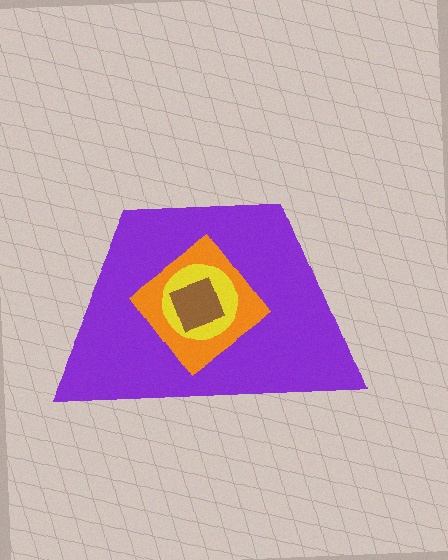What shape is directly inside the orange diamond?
The yellow circle.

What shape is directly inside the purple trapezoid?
The orange diamond.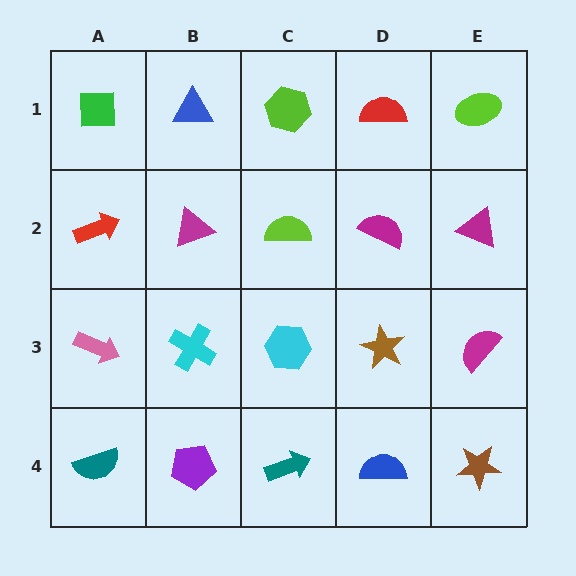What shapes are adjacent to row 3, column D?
A magenta semicircle (row 2, column D), a blue semicircle (row 4, column D), a cyan hexagon (row 3, column C), a magenta semicircle (row 3, column E).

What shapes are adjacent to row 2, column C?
A lime hexagon (row 1, column C), a cyan hexagon (row 3, column C), a magenta triangle (row 2, column B), a magenta semicircle (row 2, column D).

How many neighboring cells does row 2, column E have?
3.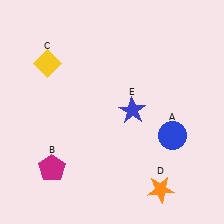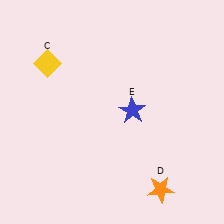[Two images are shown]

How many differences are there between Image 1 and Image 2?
There are 2 differences between the two images.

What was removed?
The magenta pentagon (B), the blue circle (A) were removed in Image 2.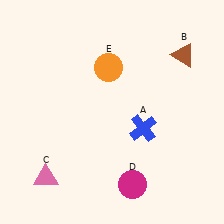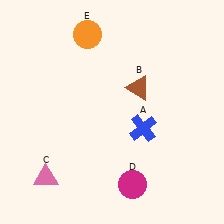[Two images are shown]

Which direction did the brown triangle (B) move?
The brown triangle (B) moved left.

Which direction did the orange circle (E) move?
The orange circle (E) moved up.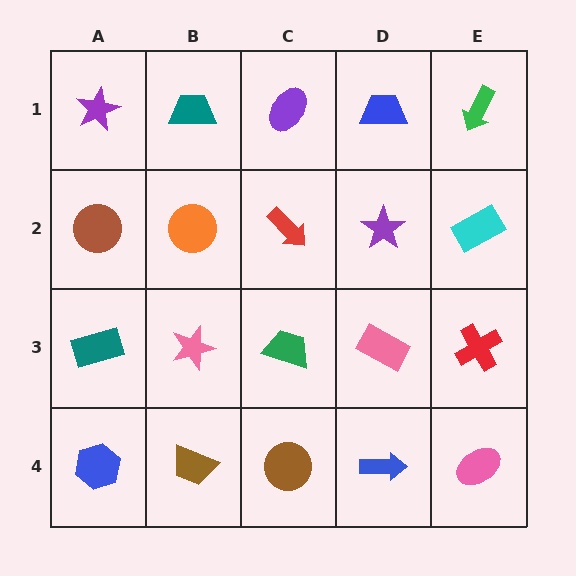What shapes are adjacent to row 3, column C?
A red arrow (row 2, column C), a brown circle (row 4, column C), a pink star (row 3, column B), a pink rectangle (row 3, column D).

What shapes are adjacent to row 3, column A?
A brown circle (row 2, column A), a blue hexagon (row 4, column A), a pink star (row 3, column B).